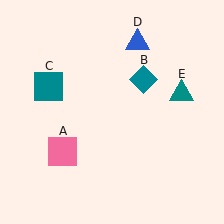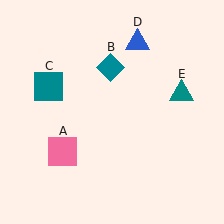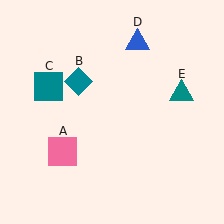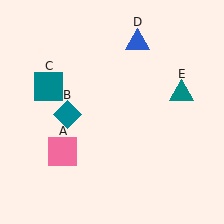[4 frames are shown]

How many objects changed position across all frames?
1 object changed position: teal diamond (object B).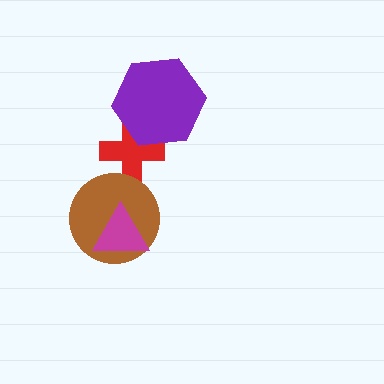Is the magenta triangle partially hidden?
No, no other shape covers it.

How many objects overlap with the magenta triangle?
1 object overlaps with the magenta triangle.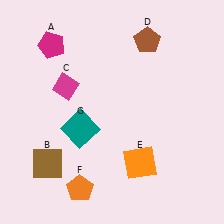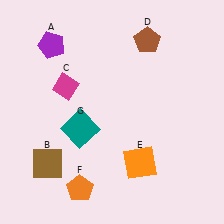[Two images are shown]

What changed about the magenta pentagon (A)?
In Image 1, A is magenta. In Image 2, it changed to purple.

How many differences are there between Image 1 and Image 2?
There is 1 difference between the two images.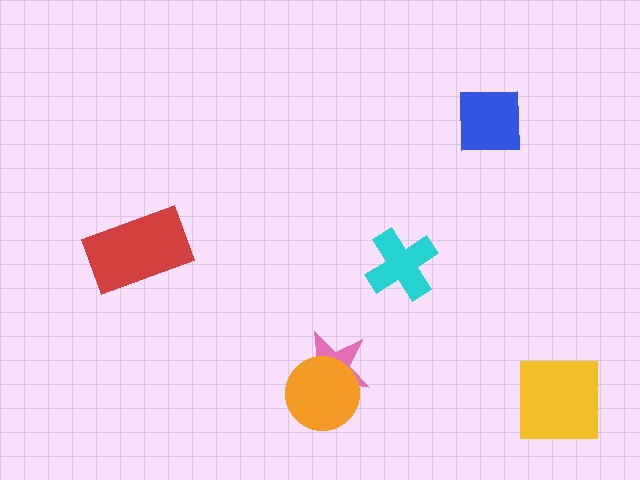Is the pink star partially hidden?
Yes, it is partially covered by another shape.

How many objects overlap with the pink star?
1 object overlaps with the pink star.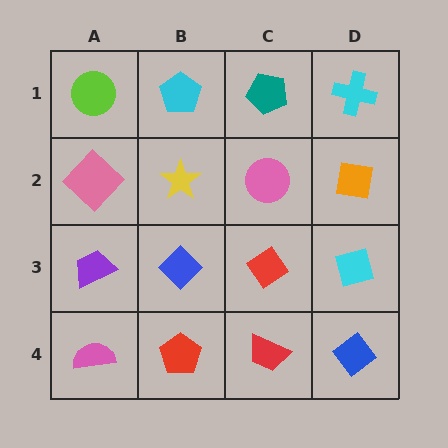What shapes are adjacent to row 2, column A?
A lime circle (row 1, column A), a purple trapezoid (row 3, column A), a yellow star (row 2, column B).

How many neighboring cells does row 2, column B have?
4.